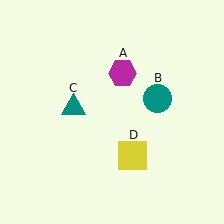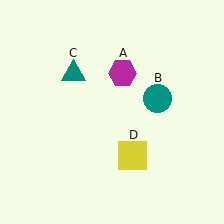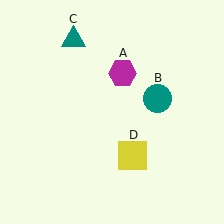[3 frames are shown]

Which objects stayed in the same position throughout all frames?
Magenta hexagon (object A) and teal circle (object B) and yellow square (object D) remained stationary.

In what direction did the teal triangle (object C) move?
The teal triangle (object C) moved up.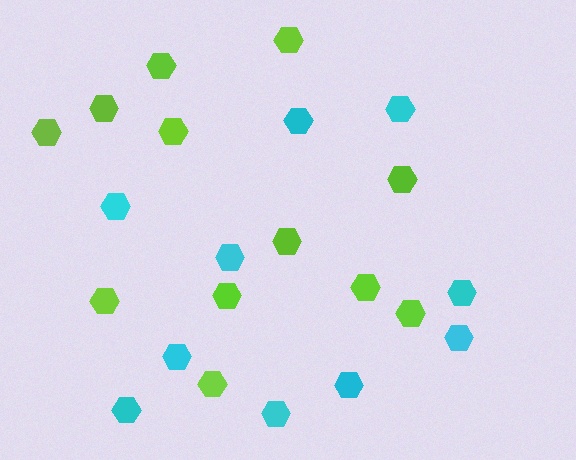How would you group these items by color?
There are 2 groups: one group of cyan hexagons (10) and one group of lime hexagons (12).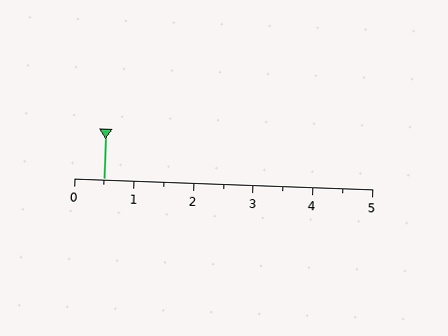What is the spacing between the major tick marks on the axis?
The major ticks are spaced 1 apart.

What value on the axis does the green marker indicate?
The marker indicates approximately 0.5.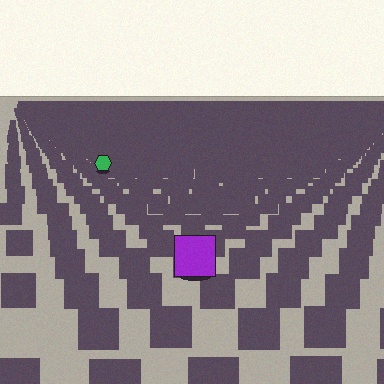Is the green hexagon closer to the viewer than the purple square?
No. The purple square is closer — you can tell from the texture gradient: the ground texture is coarser near it.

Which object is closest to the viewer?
The purple square is closest. The texture marks near it are larger and more spread out.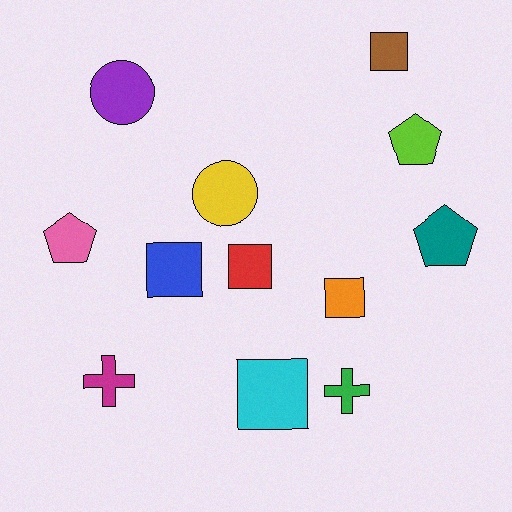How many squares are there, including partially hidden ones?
There are 5 squares.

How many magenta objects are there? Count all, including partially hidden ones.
There is 1 magenta object.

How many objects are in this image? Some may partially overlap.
There are 12 objects.